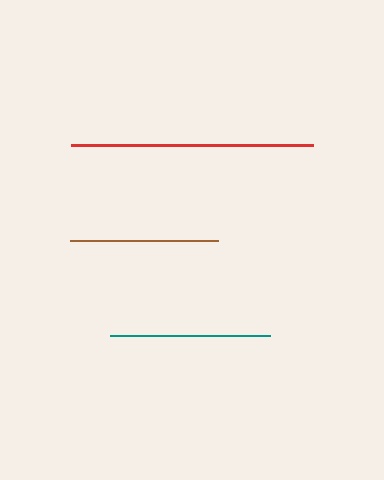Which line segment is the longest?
The red line is the longest at approximately 242 pixels.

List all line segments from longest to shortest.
From longest to shortest: red, teal, brown.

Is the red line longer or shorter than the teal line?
The red line is longer than the teal line.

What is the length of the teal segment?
The teal segment is approximately 160 pixels long.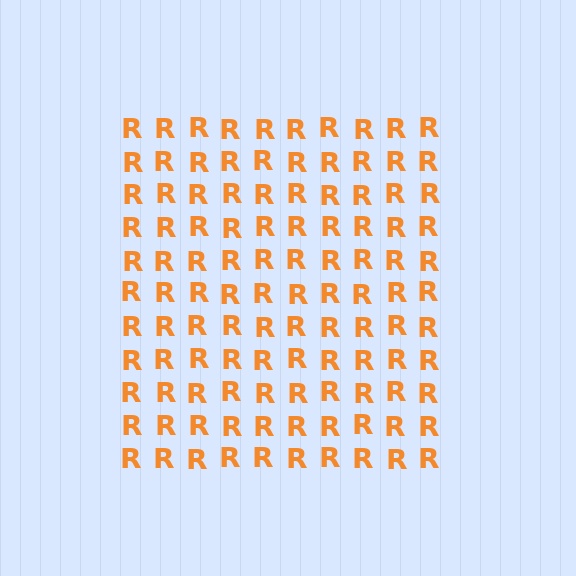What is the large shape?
The large shape is a square.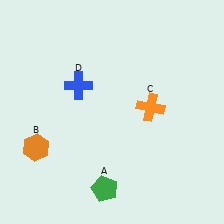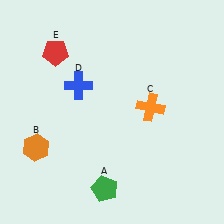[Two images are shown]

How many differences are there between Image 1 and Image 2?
There is 1 difference between the two images.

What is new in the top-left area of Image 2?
A red pentagon (E) was added in the top-left area of Image 2.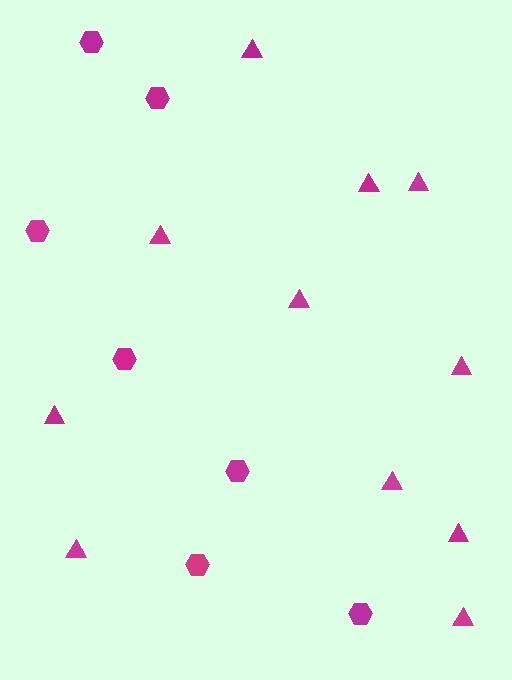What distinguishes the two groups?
There are 2 groups: one group of triangles (11) and one group of hexagons (7).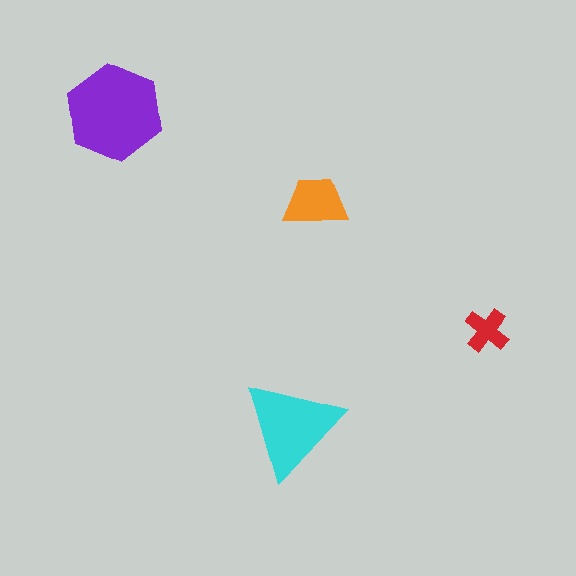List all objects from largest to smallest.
The purple hexagon, the cyan triangle, the orange trapezoid, the red cross.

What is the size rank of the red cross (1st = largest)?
4th.